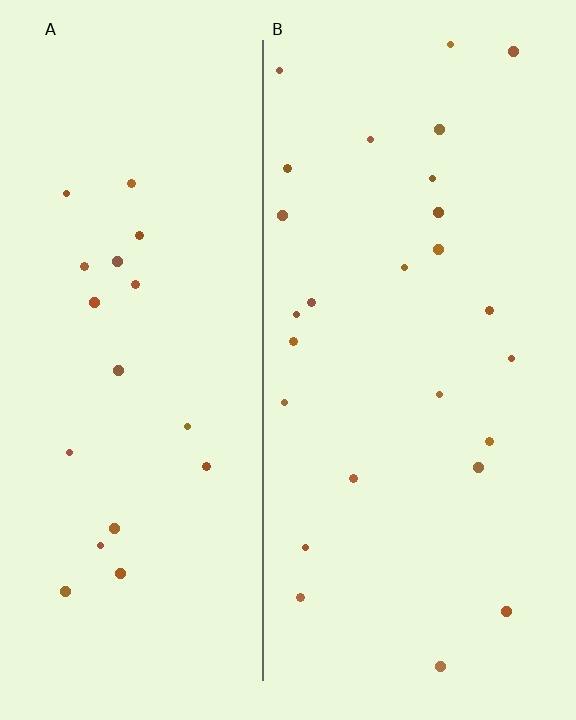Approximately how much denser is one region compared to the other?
Approximately 1.3× — region B over region A.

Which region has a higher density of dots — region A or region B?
B (the right).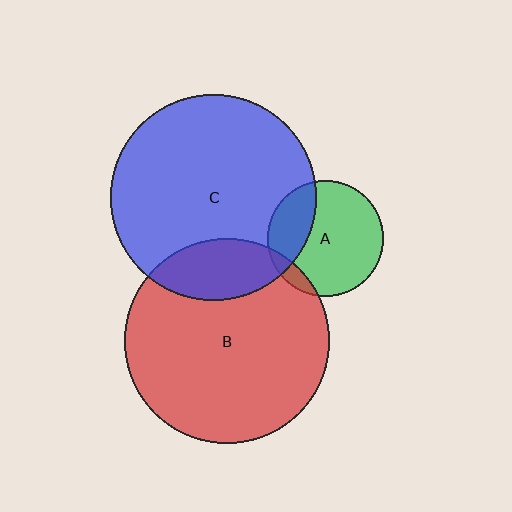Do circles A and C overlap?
Yes.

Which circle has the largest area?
Circle C (blue).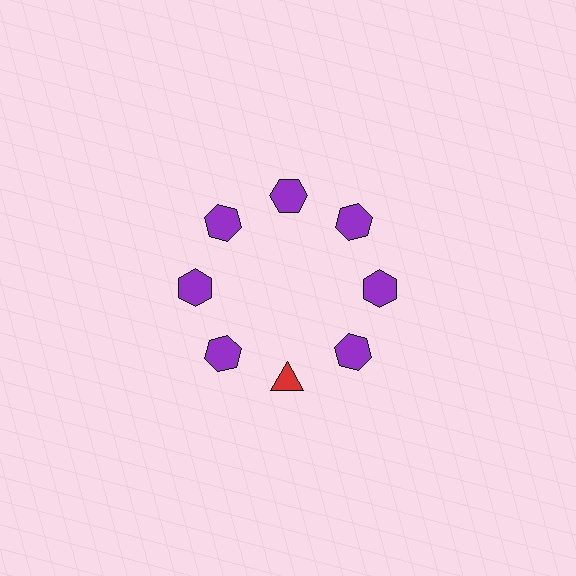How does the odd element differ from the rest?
It differs in both color (red instead of purple) and shape (triangle instead of hexagon).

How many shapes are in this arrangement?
There are 8 shapes arranged in a ring pattern.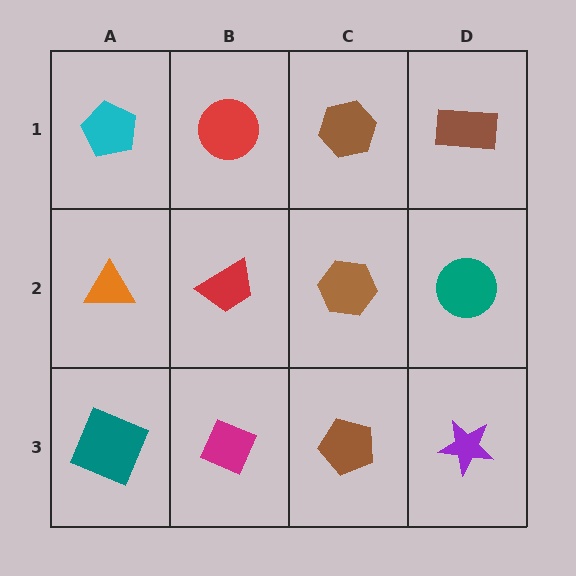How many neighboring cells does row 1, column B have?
3.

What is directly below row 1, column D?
A teal circle.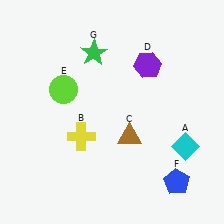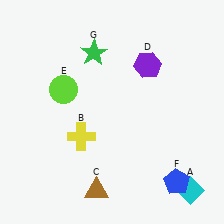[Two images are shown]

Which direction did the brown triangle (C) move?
The brown triangle (C) moved down.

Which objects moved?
The objects that moved are: the cyan diamond (A), the brown triangle (C).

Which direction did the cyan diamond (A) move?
The cyan diamond (A) moved down.